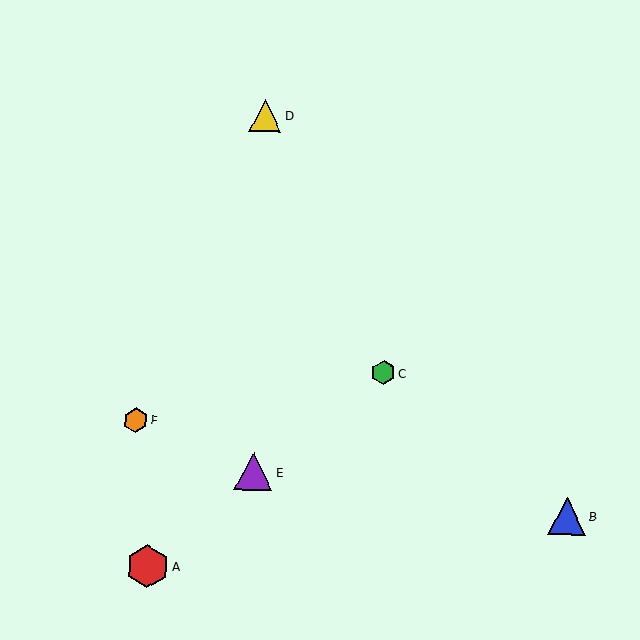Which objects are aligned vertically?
Objects D, E are aligned vertically.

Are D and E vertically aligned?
Yes, both are at x≈266.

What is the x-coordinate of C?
Object C is at x≈384.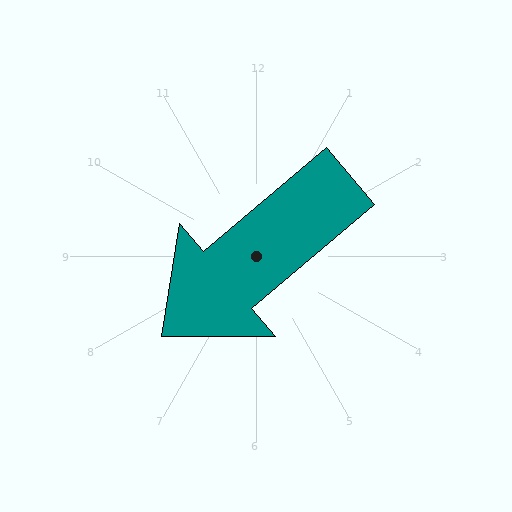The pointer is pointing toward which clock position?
Roughly 8 o'clock.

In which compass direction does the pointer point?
Southwest.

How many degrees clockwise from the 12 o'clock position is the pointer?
Approximately 230 degrees.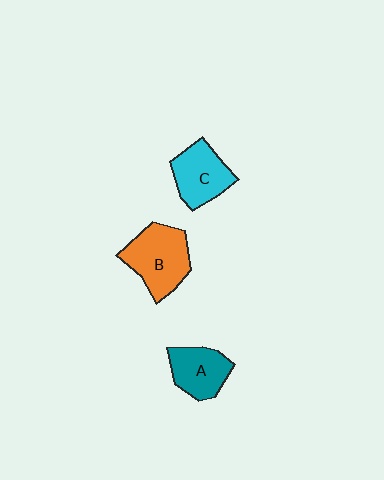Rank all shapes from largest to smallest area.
From largest to smallest: B (orange), C (cyan), A (teal).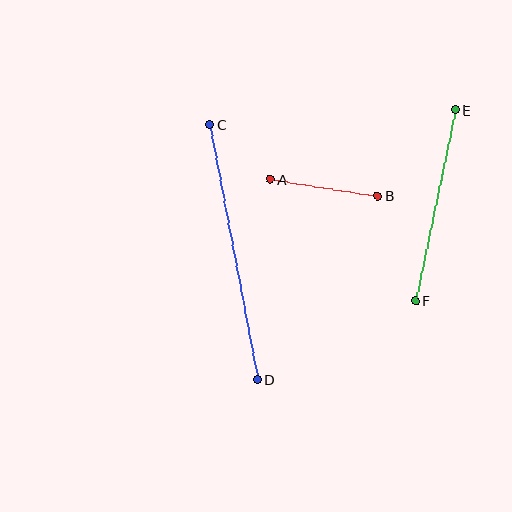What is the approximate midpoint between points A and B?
The midpoint is at approximately (324, 187) pixels.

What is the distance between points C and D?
The distance is approximately 260 pixels.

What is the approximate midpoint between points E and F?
The midpoint is at approximately (435, 205) pixels.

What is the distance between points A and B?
The distance is approximately 108 pixels.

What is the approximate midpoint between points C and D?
The midpoint is at approximately (234, 252) pixels.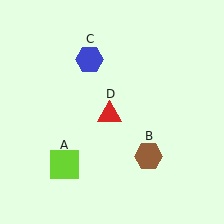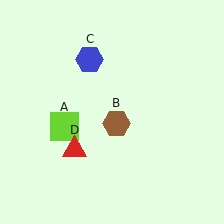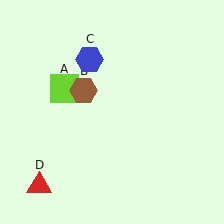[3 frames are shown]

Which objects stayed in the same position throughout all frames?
Blue hexagon (object C) remained stationary.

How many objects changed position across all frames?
3 objects changed position: lime square (object A), brown hexagon (object B), red triangle (object D).